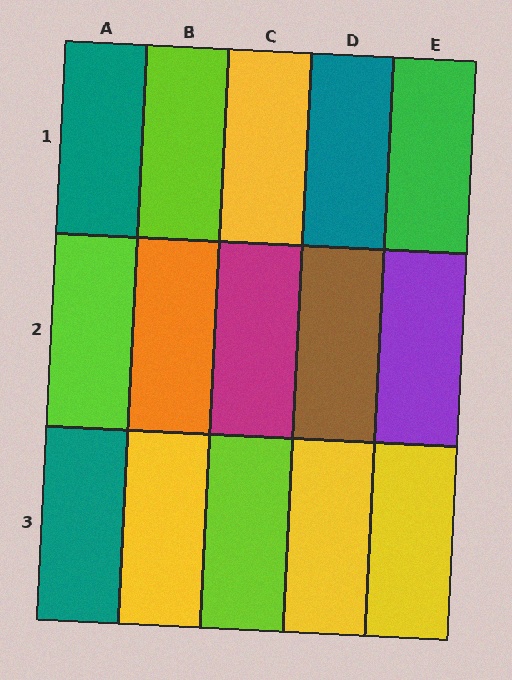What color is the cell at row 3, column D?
Yellow.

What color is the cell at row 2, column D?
Brown.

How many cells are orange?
1 cell is orange.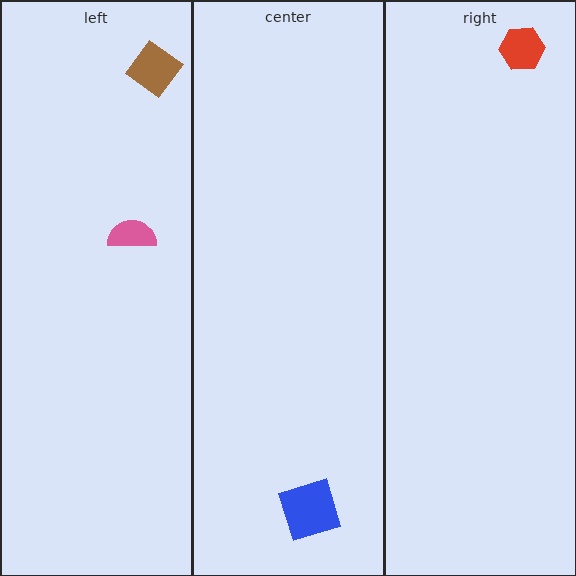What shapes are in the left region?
The brown diamond, the pink semicircle.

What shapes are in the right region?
The red hexagon.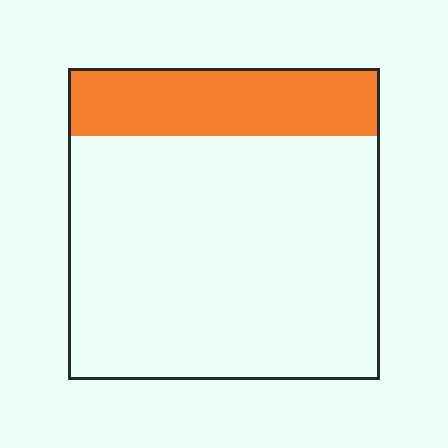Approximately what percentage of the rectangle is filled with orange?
Approximately 20%.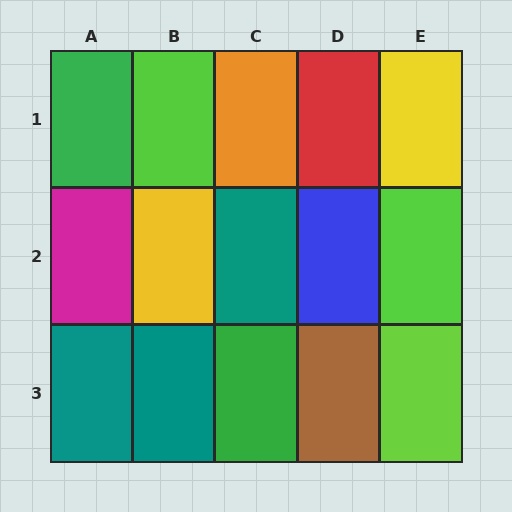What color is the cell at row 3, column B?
Teal.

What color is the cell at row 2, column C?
Teal.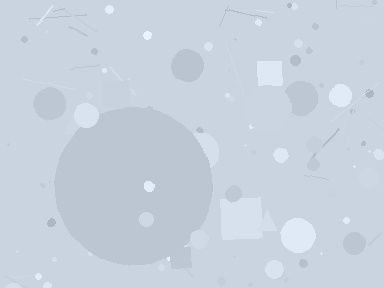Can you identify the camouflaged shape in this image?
The camouflaged shape is a circle.